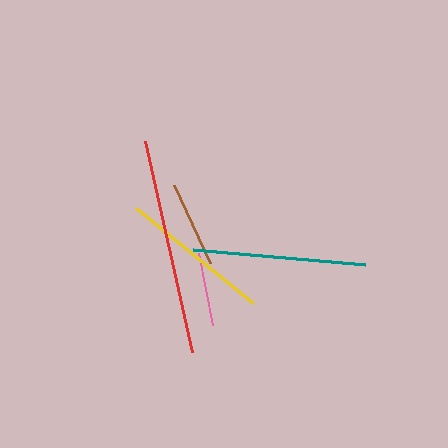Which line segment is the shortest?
The pink line is the shortest at approximately 74 pixels.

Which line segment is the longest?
The red line is the longest at approximately 215 pixels.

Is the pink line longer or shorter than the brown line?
The brown line is longer than the pink line.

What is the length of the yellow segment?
The yellow segment is approximately 150 pixels long.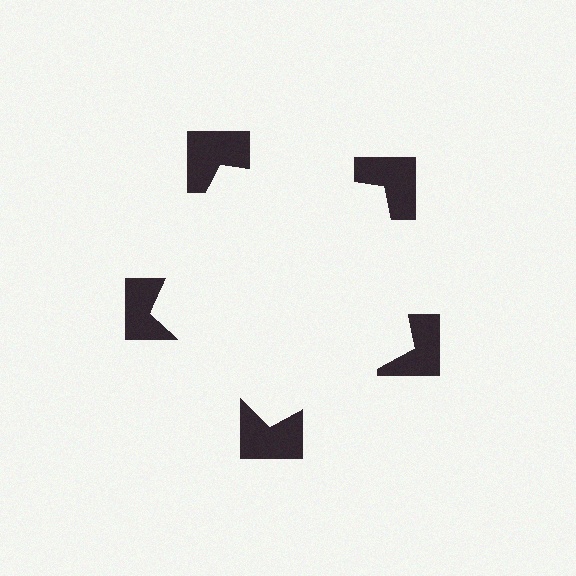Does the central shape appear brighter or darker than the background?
It typically appears slightly brighter than the background, even though no actual brightness change is drawn.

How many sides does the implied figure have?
5 sides.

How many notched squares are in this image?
There are 5 — one at each vertex of the illusory pentagon.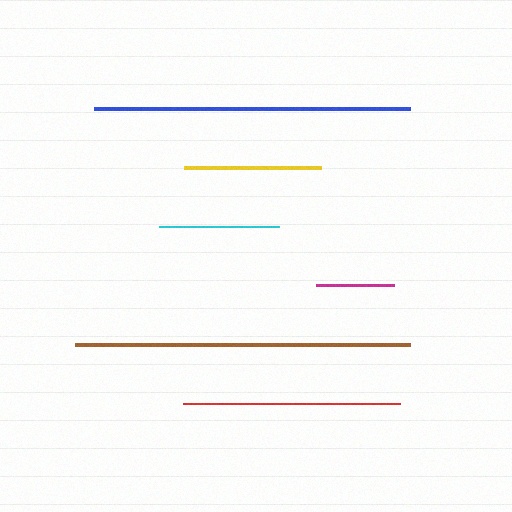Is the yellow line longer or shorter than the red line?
The red line is longer than the yellow line.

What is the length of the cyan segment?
The cyan segment is approximately 120 pixels long.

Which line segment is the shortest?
The magenta line is the shortest at approximately 78 pixels.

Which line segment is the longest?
The brown line is the longest at approximately 335 pixels.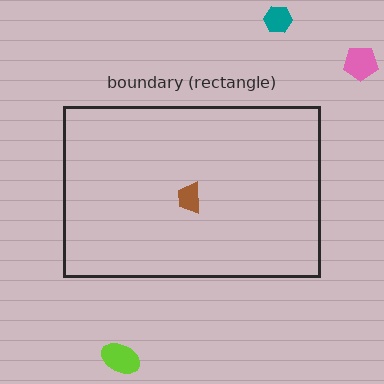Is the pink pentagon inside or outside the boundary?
Outside.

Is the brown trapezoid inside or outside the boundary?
Inside.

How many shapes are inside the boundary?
1 inside, 3 outside.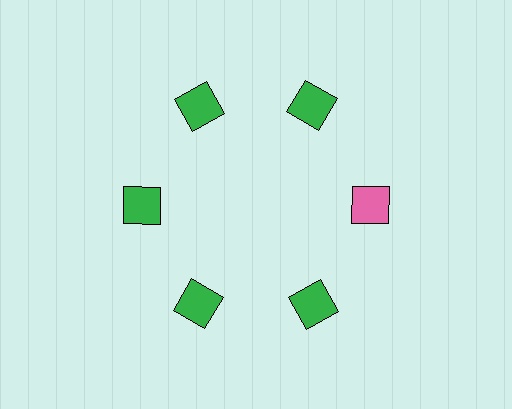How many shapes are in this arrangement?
There are 6 shapes arranged in a ring pattern.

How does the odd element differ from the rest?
It has a different color: pink instead of green.